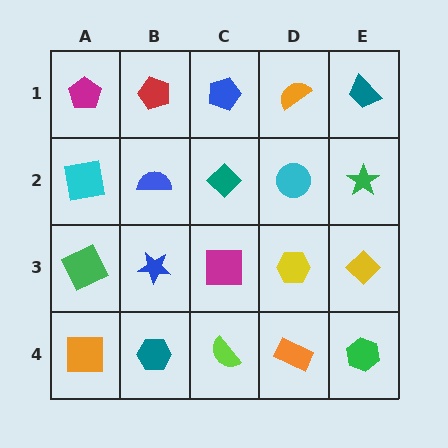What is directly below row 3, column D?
An orange rectangle.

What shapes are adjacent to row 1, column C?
A teal diamond (row 2, column C), a red pentagon (row 1, column B), an orange semicircle (row 1, column D).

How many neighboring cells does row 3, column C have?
4.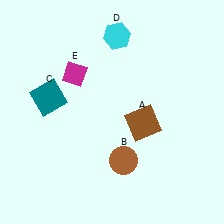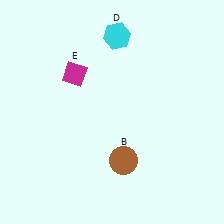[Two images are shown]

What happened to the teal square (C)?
The teal square (C) was removed in Image 2. It was in the top-left area of Image 1.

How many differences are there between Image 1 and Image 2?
There are 2 differences between the two images.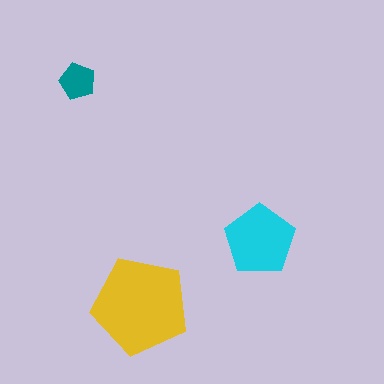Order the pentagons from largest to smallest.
the yellow one, the cyan one, the teal one.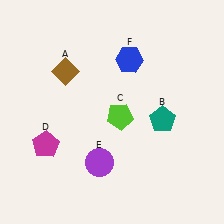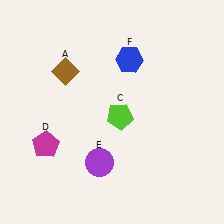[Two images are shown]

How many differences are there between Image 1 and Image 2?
There is 1 difference between the two images.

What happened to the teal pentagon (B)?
The teal pentagon (B) was removed in Image 2. It was in the bottom-right area of Image 1.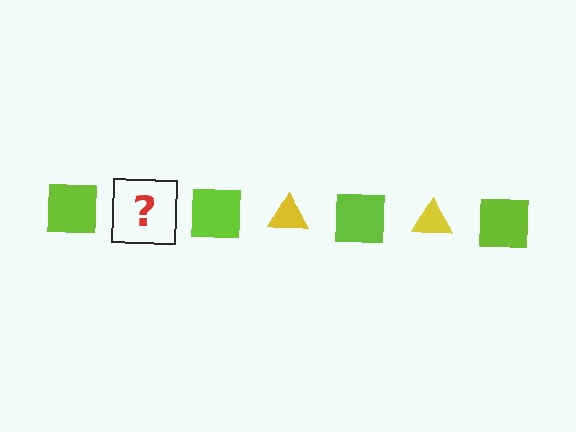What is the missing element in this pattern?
The missing element is a yellow triangle.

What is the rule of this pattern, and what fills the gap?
The rule is that the pattern alternates between lime square and yellow triangle. The gap should be filled with a yellow triangle.